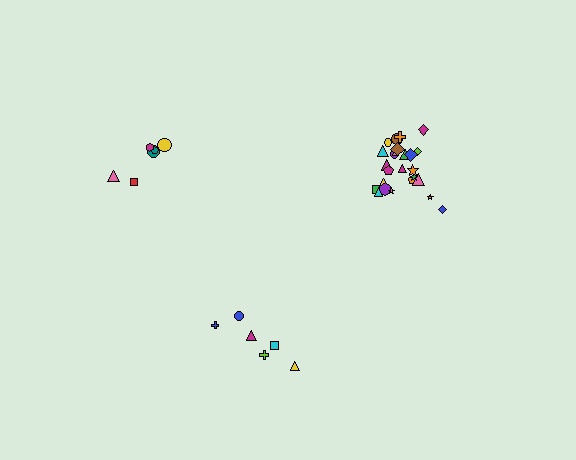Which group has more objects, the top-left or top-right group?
The top-right group.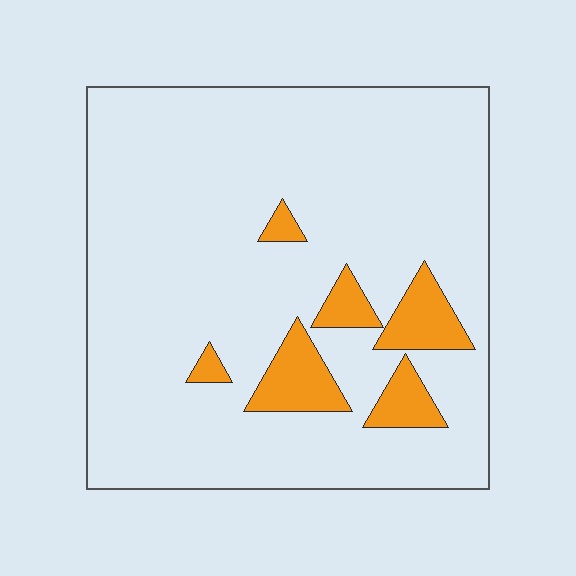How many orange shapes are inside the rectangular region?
6.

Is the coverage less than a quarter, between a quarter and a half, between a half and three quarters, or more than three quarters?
Less than a quarter.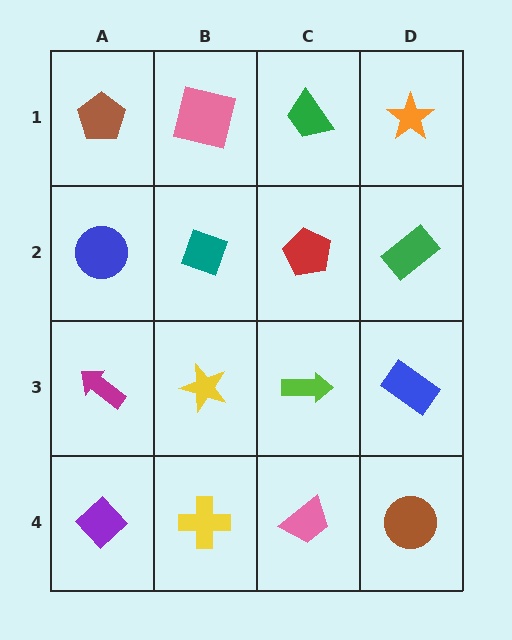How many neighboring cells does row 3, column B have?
4.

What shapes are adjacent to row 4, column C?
A lime arrow (row 3, column C), a yellow cross (row 4, column B), a brown circle (row 4, column D).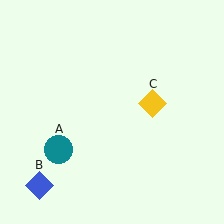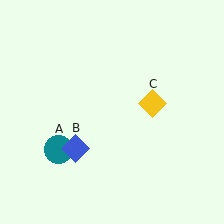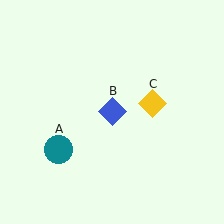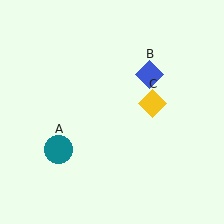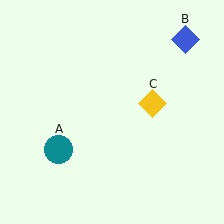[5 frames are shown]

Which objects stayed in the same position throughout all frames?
Teal circle (object A) and yellow diamond (object C) remained stationary.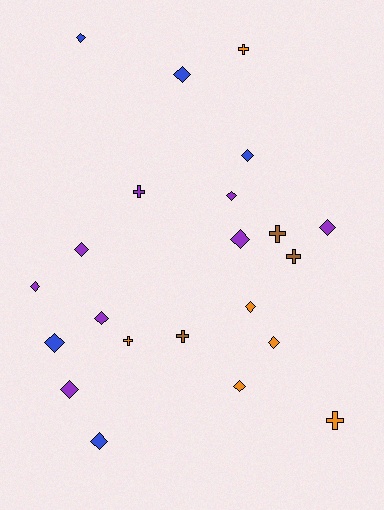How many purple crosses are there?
There is 1 purple cross.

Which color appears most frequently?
Purple, with 8 objects.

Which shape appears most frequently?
Diamond, with 15 objects.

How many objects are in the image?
There are 22 objects.